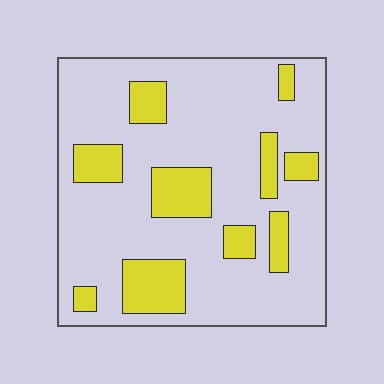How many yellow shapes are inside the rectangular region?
10.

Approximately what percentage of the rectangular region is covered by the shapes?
Approximately 20%.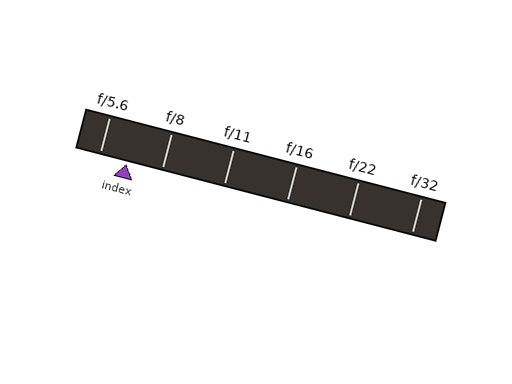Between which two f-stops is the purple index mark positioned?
The index mark is between f/5.6 and f/8.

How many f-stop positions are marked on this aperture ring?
There are 6 f-stop positions marked.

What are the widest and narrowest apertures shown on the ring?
The widest aperture shown is f/5.6 and the narrowest is f/32.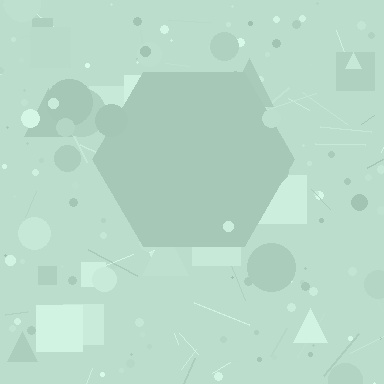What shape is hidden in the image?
A hexagon is hidden in the image.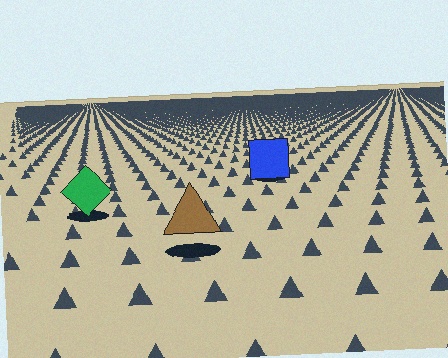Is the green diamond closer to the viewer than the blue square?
Yes. The green diamond is closer — you can tell from the texture gradient: the ground texture is coarser near it.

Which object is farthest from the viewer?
The blue square is farthest from the viewer. It appears smaller and the ground texture around it is denser.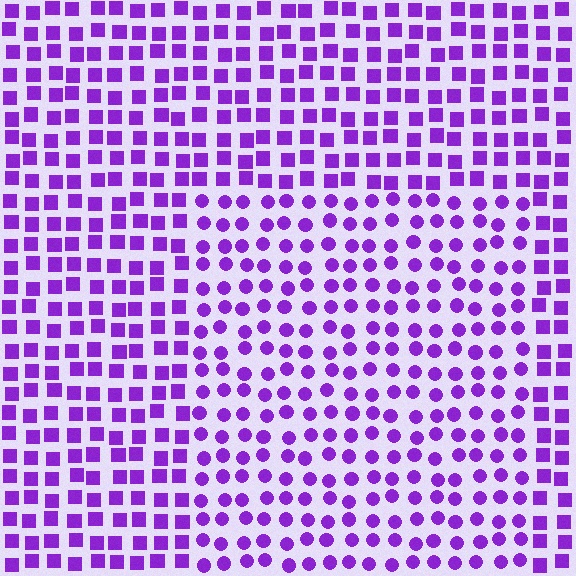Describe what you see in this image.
The image is filled with small purple elements arranged in a uniform grid. A rectangle-shaped region contains circles, while the surrounding area contains squares. The boundary is defined purely by the change in element shape.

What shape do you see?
I see a rectangle.